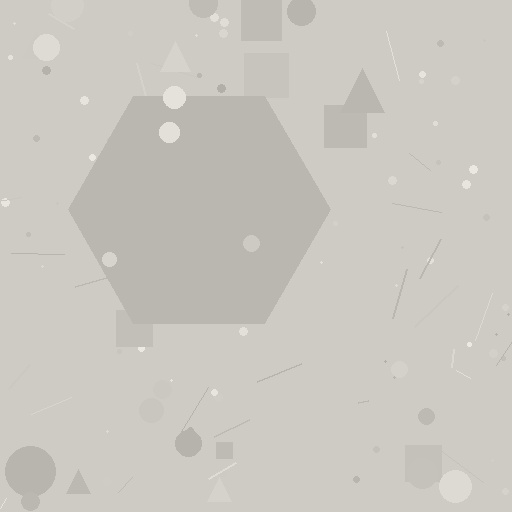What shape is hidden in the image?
A hexagon is hidden in the image.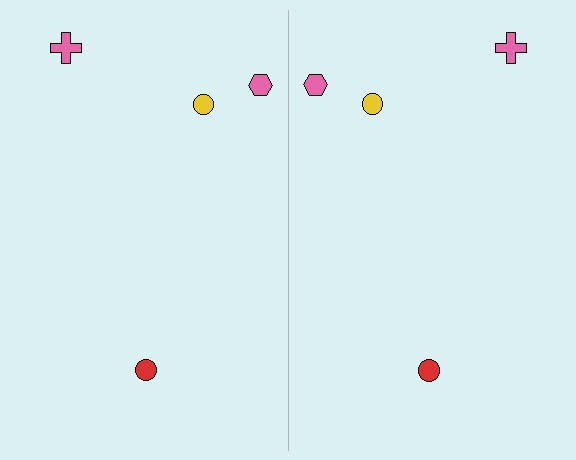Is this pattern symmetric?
Yes, this pattern has bilateral (reflection) symmetry.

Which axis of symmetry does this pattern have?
The pattern has a vertical axis of symmetry running through the center of the image.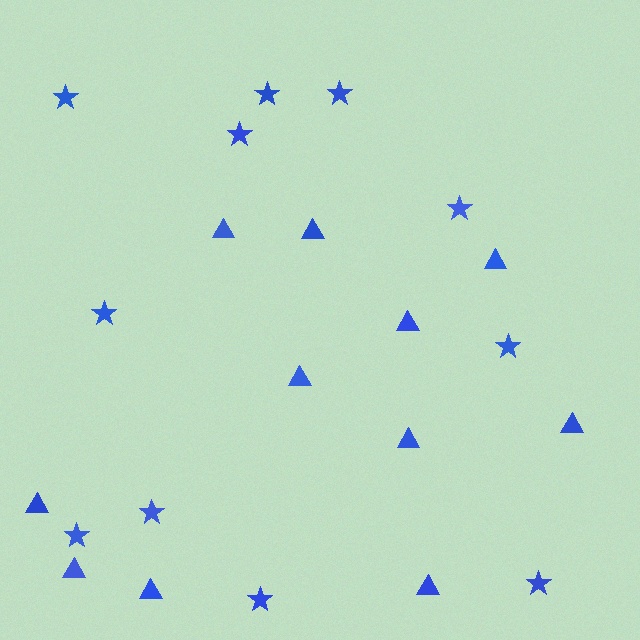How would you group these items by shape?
There are 2 groups: one group of triangles (11) and one group of stars (11).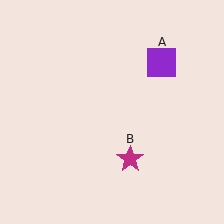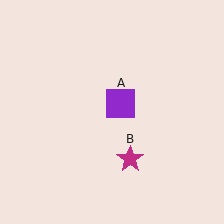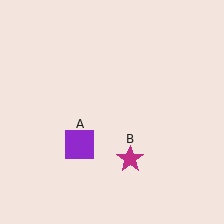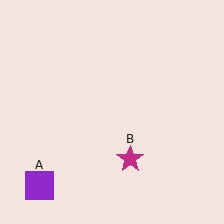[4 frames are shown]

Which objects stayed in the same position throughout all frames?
Magenta star (object B) remained stationary.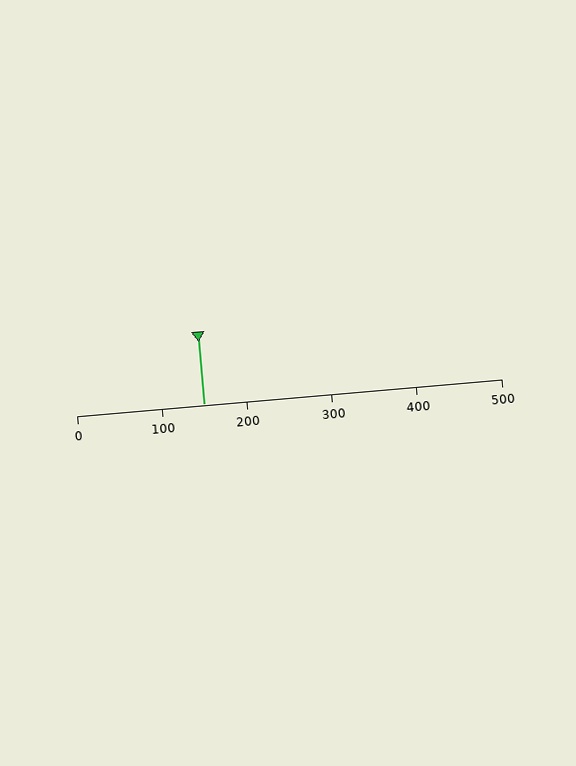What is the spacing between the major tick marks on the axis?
The major ticks are spaced 100 apart.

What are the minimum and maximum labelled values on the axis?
The axis runs from 0 to 500.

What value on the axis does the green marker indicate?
The marker indicates approximately 150.